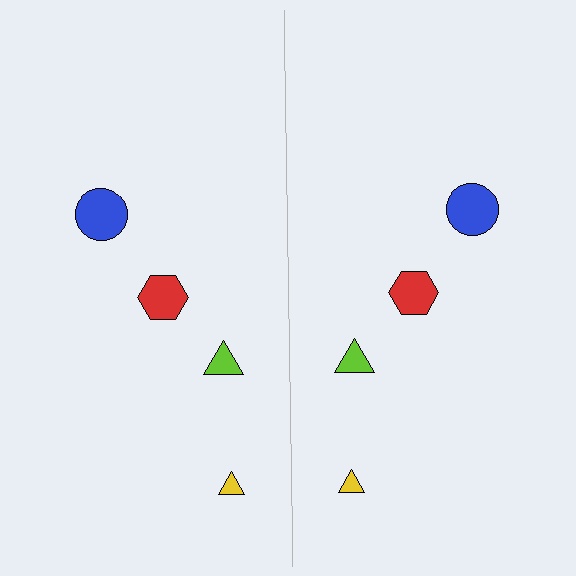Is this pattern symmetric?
Yes, this pattern has bilateral (reflection) symmetry.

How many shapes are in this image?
There are 8 shapes in this image.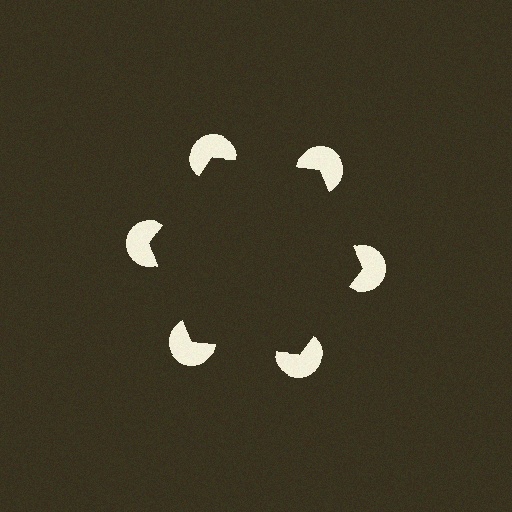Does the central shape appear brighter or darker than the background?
It typically appears slightly darker than the background, even though no actual brightness change is drawn.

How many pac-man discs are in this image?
There are 6 — one at each vertex of the illusory hexagon.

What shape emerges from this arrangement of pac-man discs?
An illusory hexagon — its edges are inferred from the aligned wedge cuts in the pac-man discs, not physically drawn.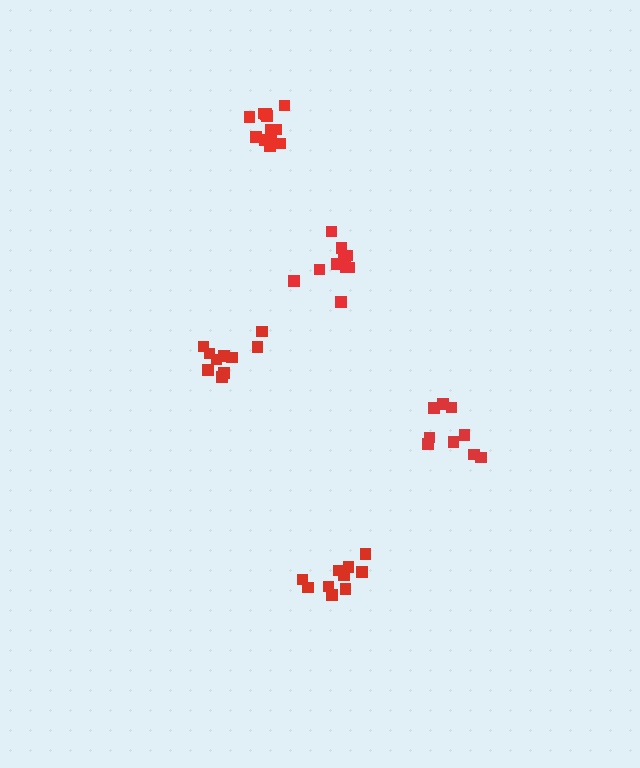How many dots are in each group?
Group 1: 10 dots, Group 2: 9 dots, Group 3: 10 dots, Group 4: 10 dots, Group 5: 13 dots (52 total).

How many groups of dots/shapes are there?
There are 5 groups.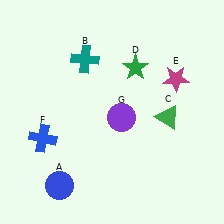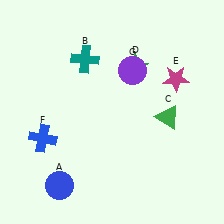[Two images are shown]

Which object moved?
The purple circle (G) moved up.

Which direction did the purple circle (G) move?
The purple circle (G) moved up.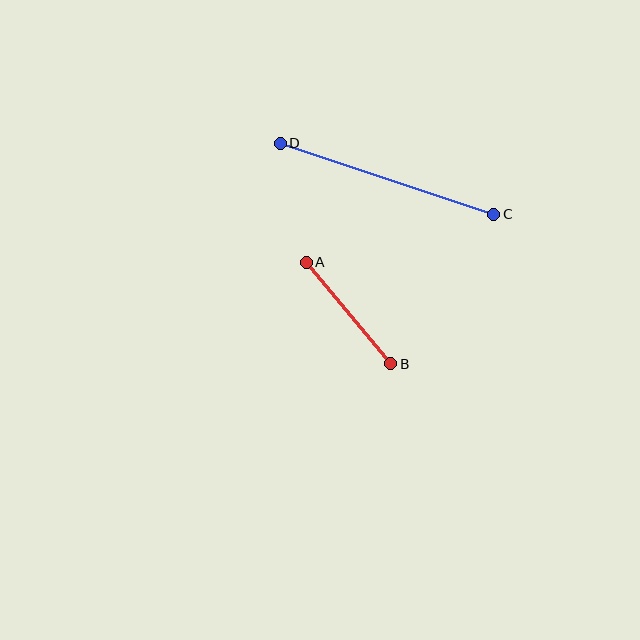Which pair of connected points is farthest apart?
Points C and D are farthest apart.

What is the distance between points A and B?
The distance is approximately 133 pixels.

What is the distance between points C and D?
The distance is approximately 225 pixels.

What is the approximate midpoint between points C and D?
The midpoint is at approximately (387, 179) pixels.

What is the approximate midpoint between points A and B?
The midpoint is at approximately (348, 313) pixels.